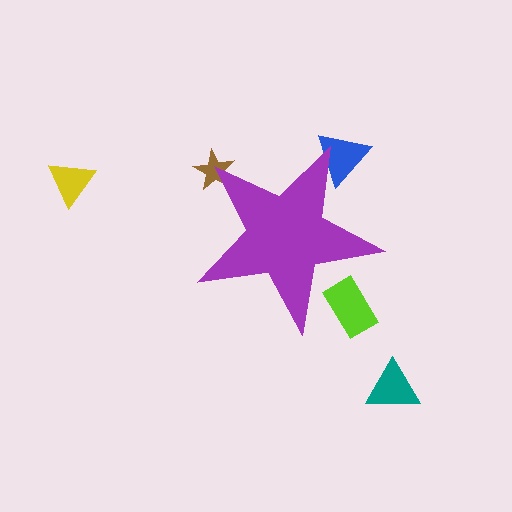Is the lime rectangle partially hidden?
Yes, the lime rectangle is partially hidden behind the purple star.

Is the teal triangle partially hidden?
No, the teal triangle is fully visible.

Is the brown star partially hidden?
Yes, the brown star is partially hidden behind the purple star.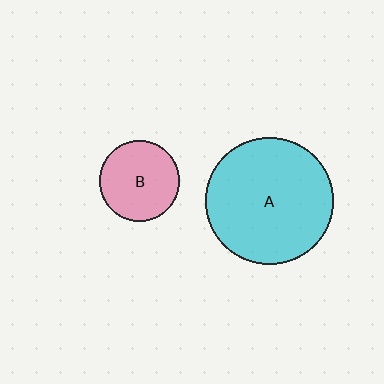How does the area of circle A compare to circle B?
Approximately 2.5 times.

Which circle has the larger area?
Circle A (cyan).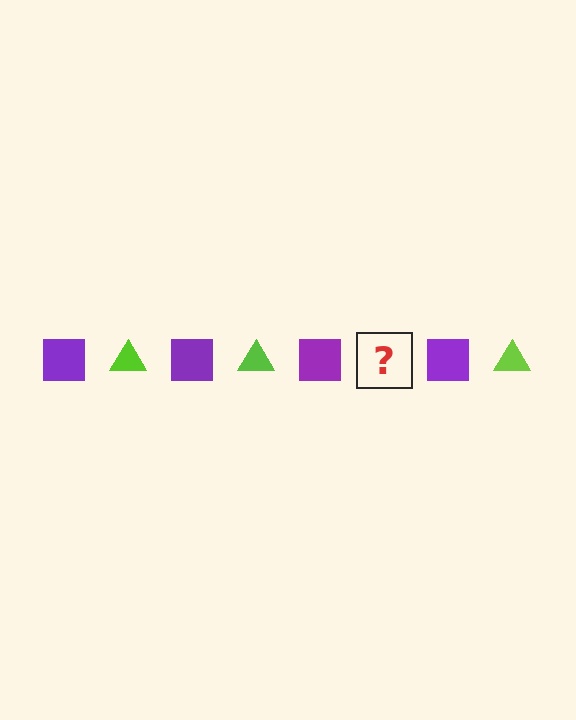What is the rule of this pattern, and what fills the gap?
The rule is that the pattern alternates between purple square and lime triangle. The gap should be filled with a lime triangle.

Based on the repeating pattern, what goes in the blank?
The blank should be a lime triangle.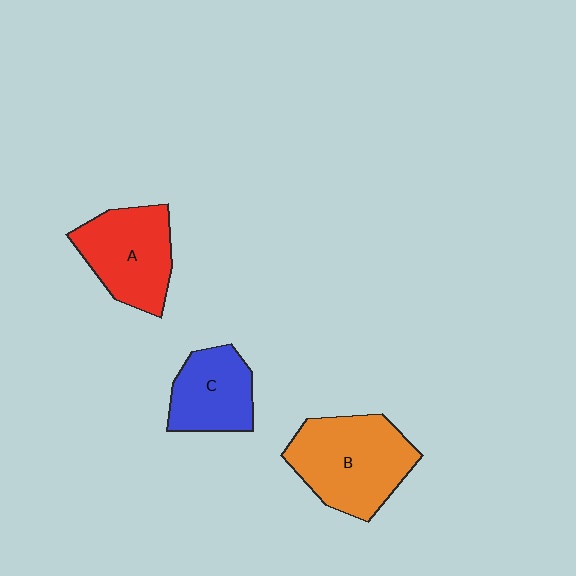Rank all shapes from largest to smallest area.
From largest to smallest: B (orange), A (red), C (blue).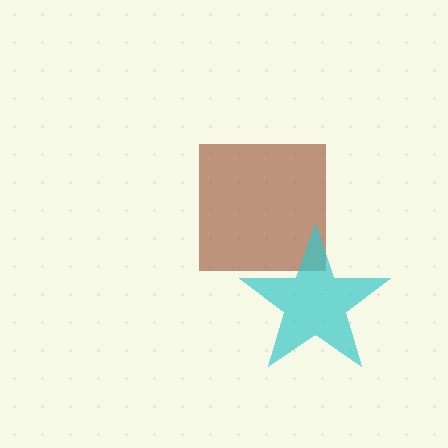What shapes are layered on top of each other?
The layered shapes are: a brown square, a cyan star.